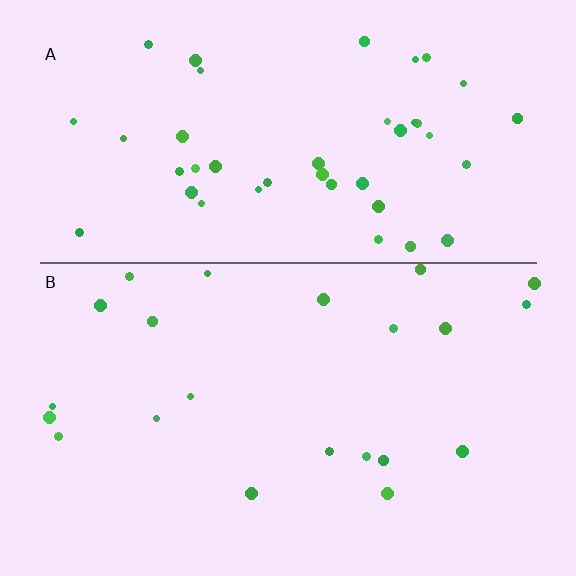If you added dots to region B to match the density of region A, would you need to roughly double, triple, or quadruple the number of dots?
Approximately double.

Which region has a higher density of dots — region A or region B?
A (the top).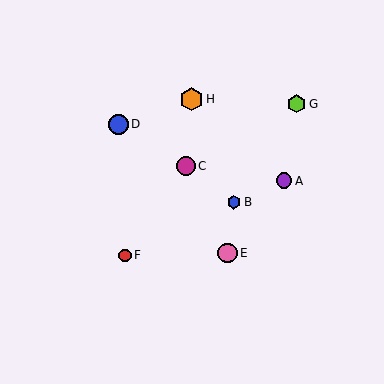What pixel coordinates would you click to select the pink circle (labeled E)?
Click at (227, 253) to select the pink circle E.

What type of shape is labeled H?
Shape H is an orange hexagon.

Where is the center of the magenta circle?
The center of the magenta circle is at (186, 166).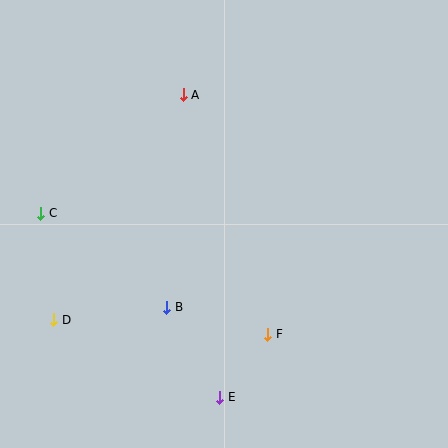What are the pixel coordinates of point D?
Point D is at (54, 320).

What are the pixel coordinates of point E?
Point E is at (220, 397).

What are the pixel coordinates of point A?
Point A is at (183, 95).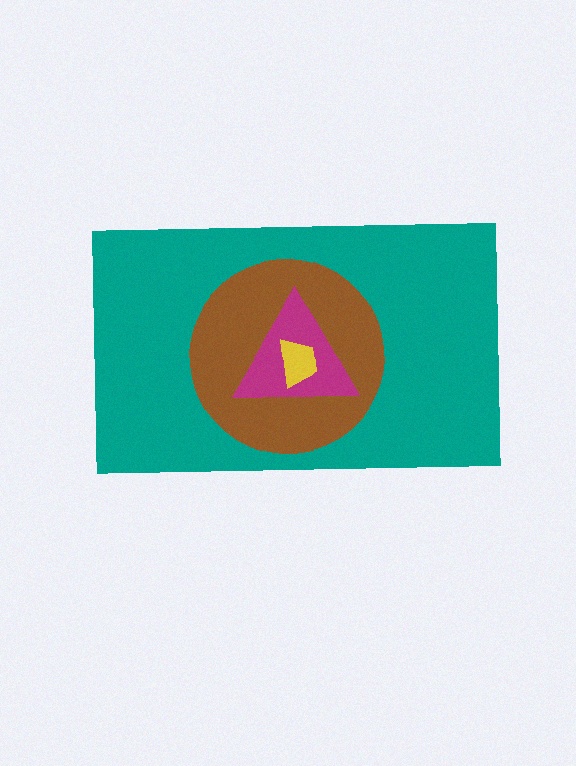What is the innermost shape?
The yellow trapezoid.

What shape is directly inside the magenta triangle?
The yellow trapezoid.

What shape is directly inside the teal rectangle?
The brown circle.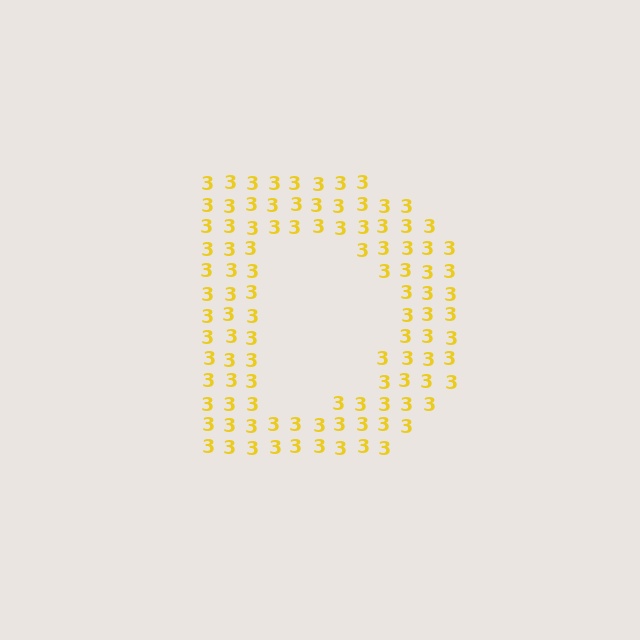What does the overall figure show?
The overall figure shows the letter D.